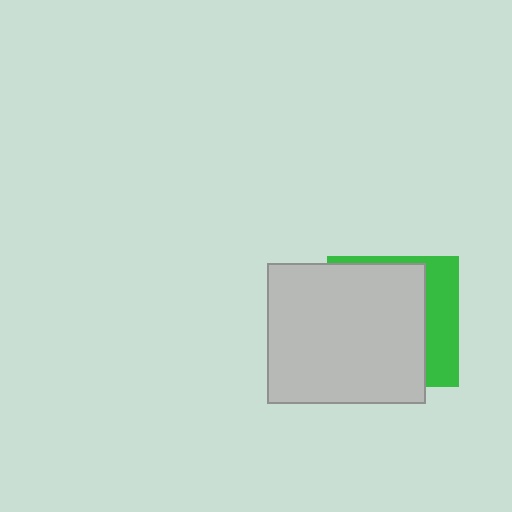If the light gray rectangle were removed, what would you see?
You would see the complete green square.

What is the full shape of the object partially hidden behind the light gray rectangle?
The partially hidden object is a green square.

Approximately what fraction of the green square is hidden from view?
Roughly 70% of the green square is hidden behind the light gray rectangle.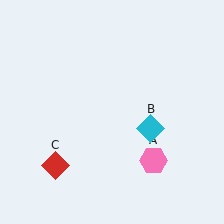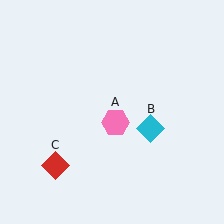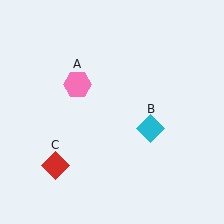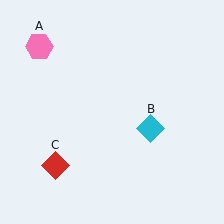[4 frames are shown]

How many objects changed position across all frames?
1 object changed position: pink hexagon (object A).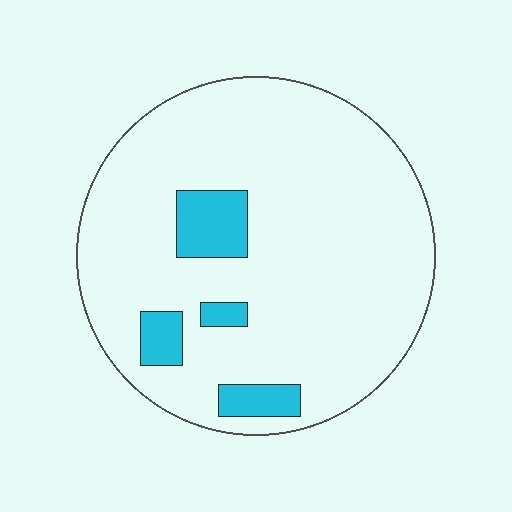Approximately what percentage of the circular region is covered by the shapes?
Approximately 10%.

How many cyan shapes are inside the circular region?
4.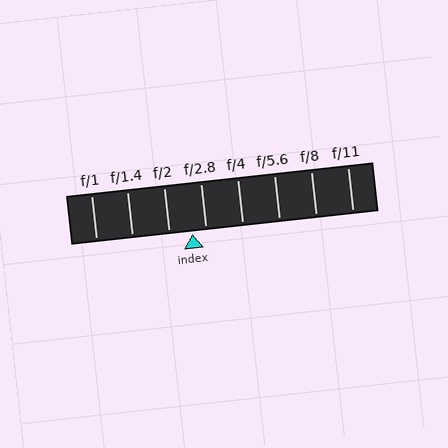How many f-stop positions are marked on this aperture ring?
There are 8 f-stop positions marked.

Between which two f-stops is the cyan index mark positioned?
The index mark is between f/2 and f/2.8.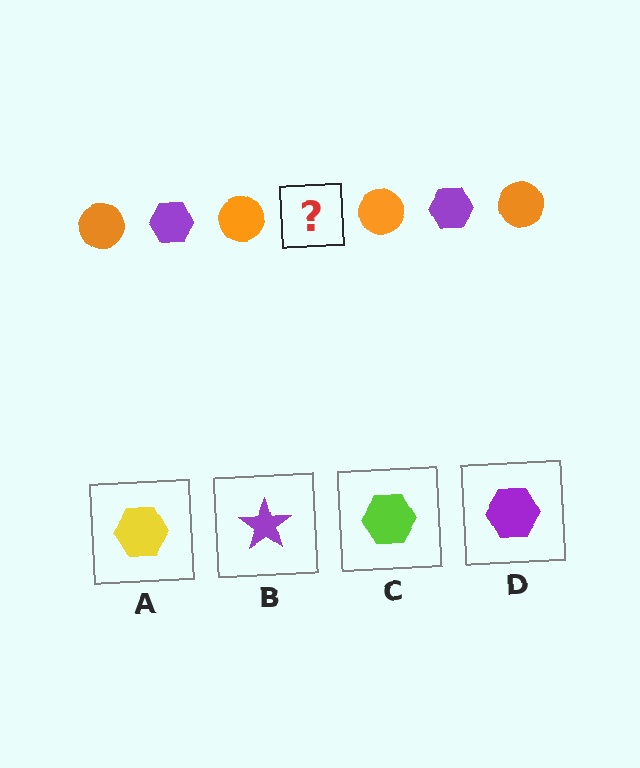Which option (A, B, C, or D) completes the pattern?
D.